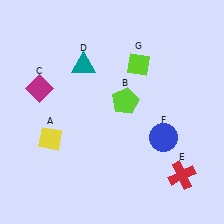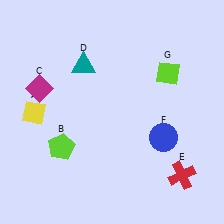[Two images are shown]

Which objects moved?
The objects that moved are: the yellow diamond (A), the lime pentagon (B), the lime diamond (G).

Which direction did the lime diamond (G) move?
The lime diamond (G) moved right.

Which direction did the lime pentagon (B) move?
The lime pentagon (B) moved left.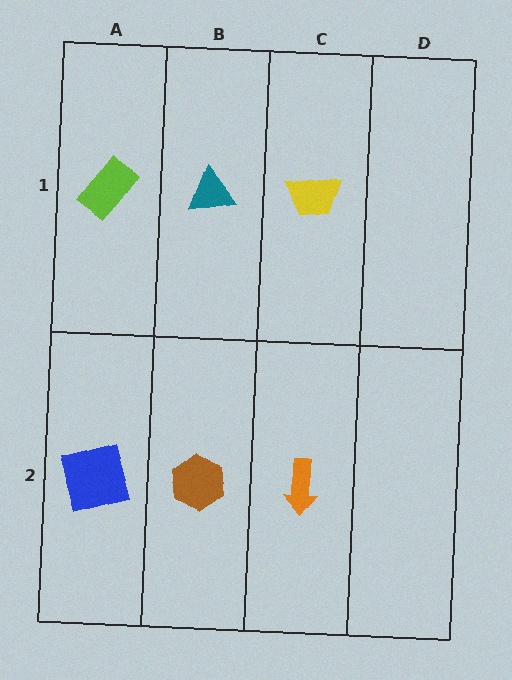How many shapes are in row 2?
3 shapes.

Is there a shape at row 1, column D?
No, that cell is empty.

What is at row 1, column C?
A yellow trapezoid.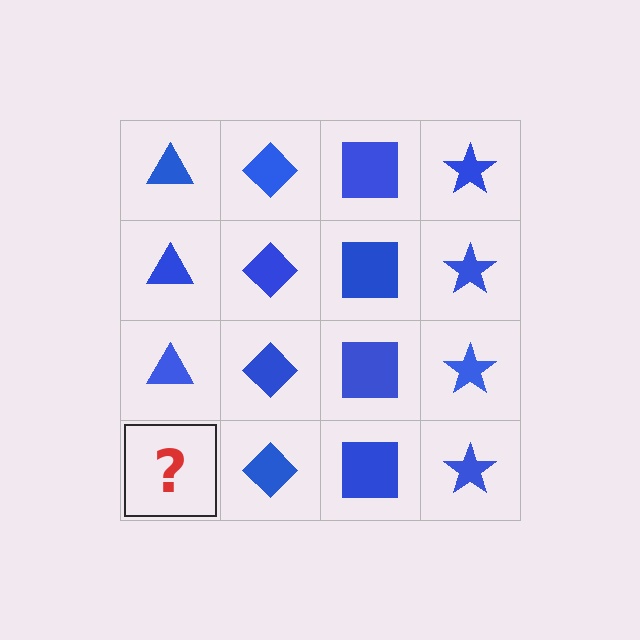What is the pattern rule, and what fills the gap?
The rule is that each column has a consistent shape. The gap should be filled with a blue triangle.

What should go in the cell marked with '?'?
The missing cell should contain a blue triangle.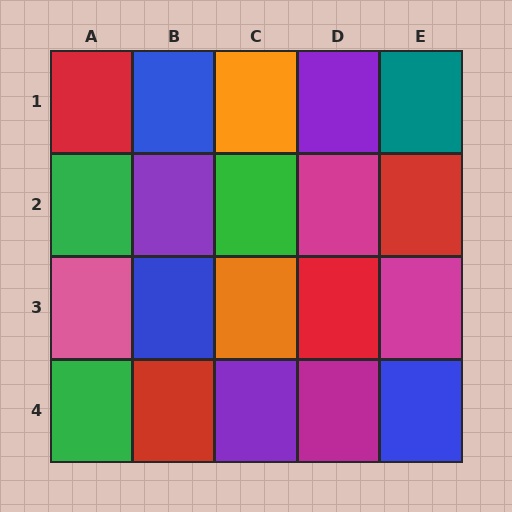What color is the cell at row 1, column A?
Red.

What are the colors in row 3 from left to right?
Pink, blue, orange, red, magenta.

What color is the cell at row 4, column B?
Red.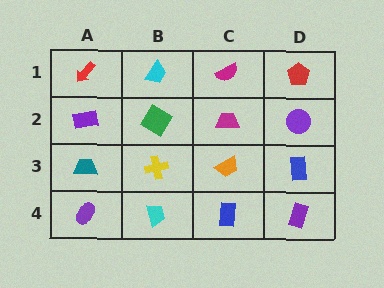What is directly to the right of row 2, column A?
A green square.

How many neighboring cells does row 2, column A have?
3.